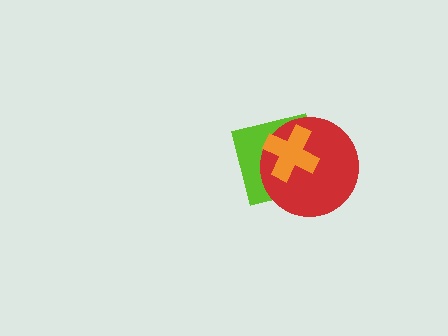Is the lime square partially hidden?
Yes, it is partially covered by another shape.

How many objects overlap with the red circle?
2 objects overlap with the red circle.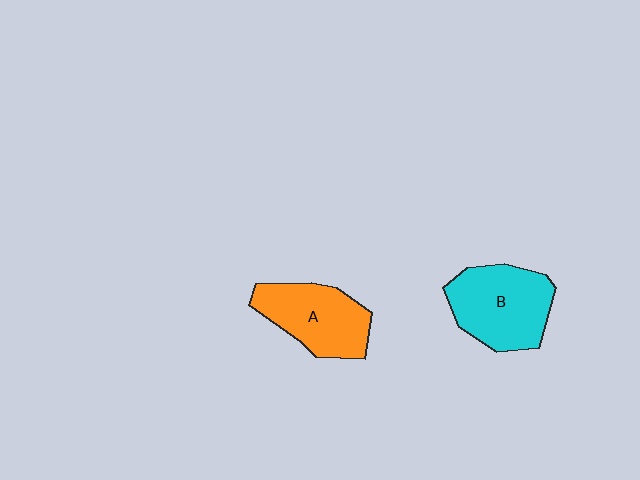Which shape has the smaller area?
Shape A (orange).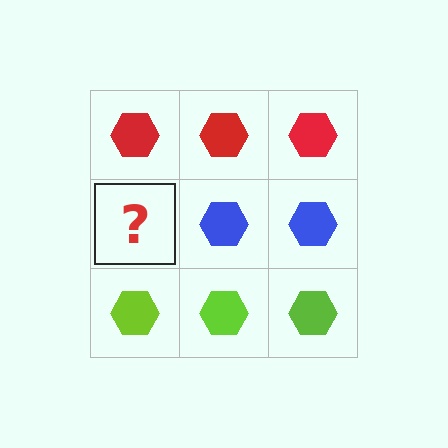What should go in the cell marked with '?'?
The missing cell should contain a blue hexagon.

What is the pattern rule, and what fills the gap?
The rule is that each row has a consistent color. The gap should be filled with a blue hexagon.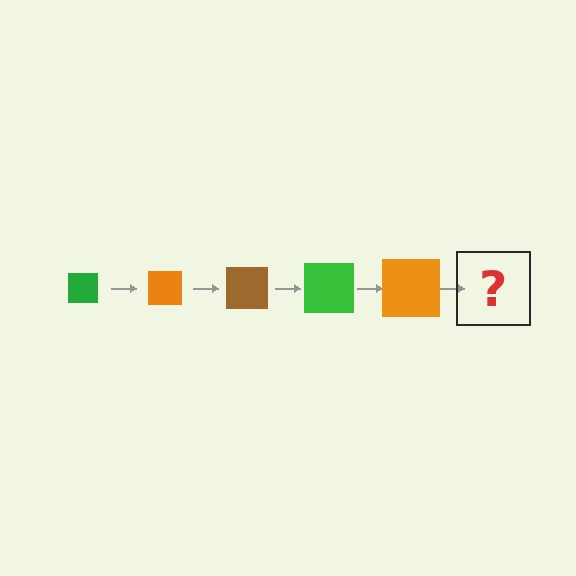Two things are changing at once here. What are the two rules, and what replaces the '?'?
The two rules are that the square grows larger each step and the color cycles through green, orange, and brown. The '?' should be a brown square, larger than the previous one.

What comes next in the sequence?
The next element should be a brown square, larger than the previous one.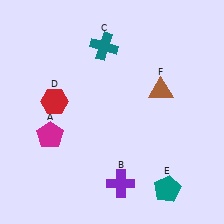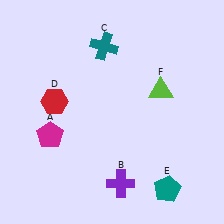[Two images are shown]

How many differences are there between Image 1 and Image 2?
There is 1 difference between the two images.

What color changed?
The triangle (F) changed from brown in Image 1 to lime in Image 2.